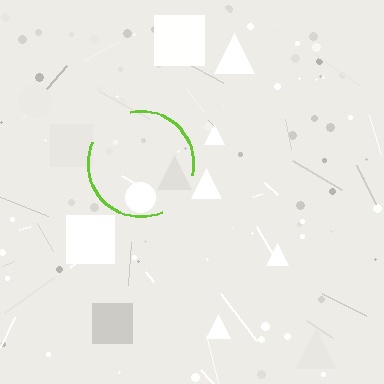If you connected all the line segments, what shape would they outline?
They would outline a circle.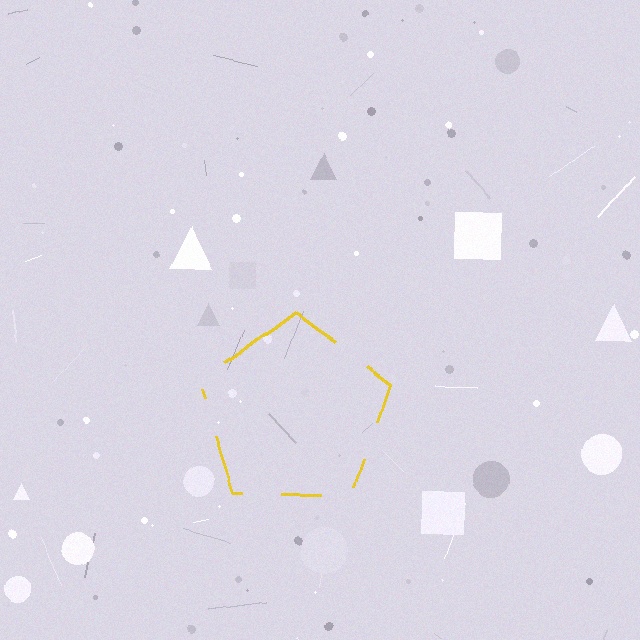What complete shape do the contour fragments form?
The contour fragments form a pentagon.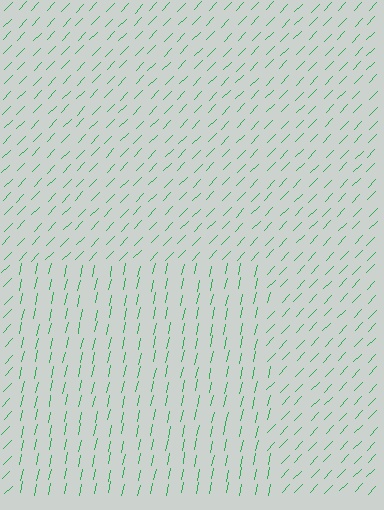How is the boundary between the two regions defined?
The boundary is defined purely by a change in line orientation (approximately 32 degrees difference). All lines are the same color and thickness.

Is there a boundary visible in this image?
Yes, there is a texture boundary formed by a change in line orientation.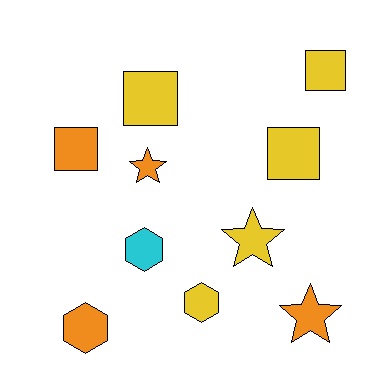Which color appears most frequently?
Yellow, with 5 objects.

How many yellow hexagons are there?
There is 1 yellow hexagon.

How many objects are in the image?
There are 10 objects.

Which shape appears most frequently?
Square, with 4 objects.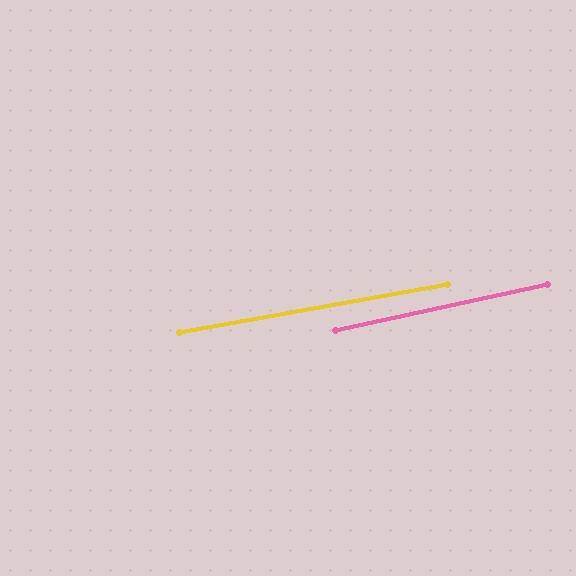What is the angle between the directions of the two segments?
Approximately 2 degrees.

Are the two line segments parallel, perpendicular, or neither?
Parallel — their directions differ by only 1.8°.